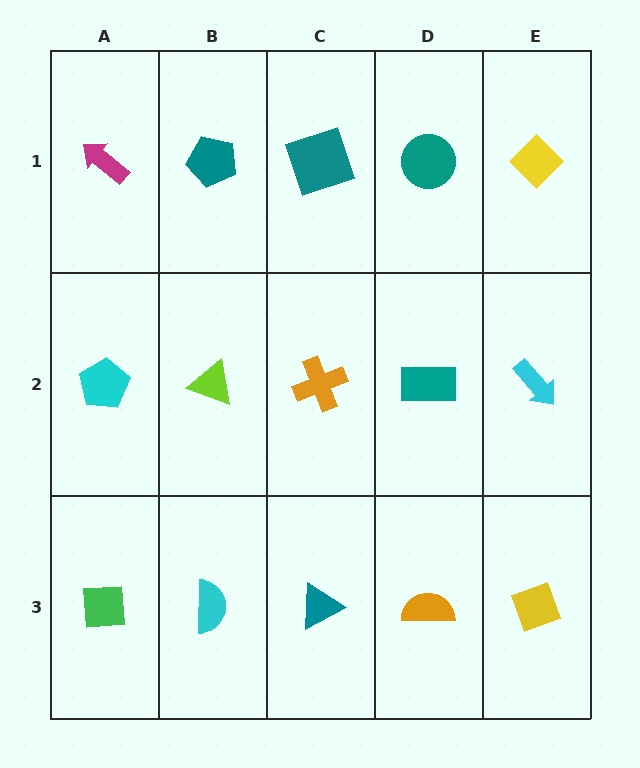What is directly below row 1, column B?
A lime triangle.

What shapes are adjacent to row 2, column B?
A teal pentagon (row 1, column B), a cyan semicircle (row 3, column B), a cyan pentagon (row 2, column A), an orange cross (row 2, column C).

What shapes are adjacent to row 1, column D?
A teal rectangle (row 2, column D), a teal square (row 1, column C), a yellow diamond (row 1, column E).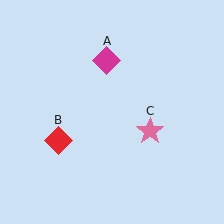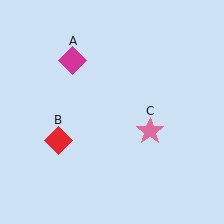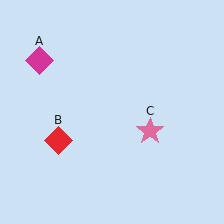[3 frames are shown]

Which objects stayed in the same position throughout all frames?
Red diamond (object B) and pink star (object C) remained stationary.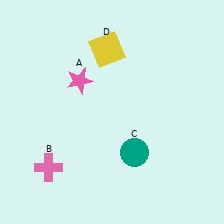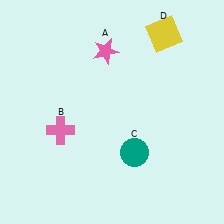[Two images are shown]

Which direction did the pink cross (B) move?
The pink cross (B) moved up.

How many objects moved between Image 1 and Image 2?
3 objects moved between the two images.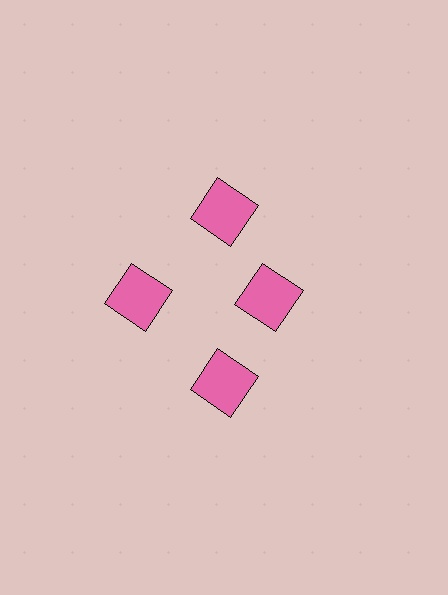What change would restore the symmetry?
The symmetry would be restored by moving it outward, back onto the ring so that all 4 squares sit at equal angles and equal distance from the center.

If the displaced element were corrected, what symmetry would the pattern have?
It would have 4-fold rotational symmetry — the pattern would map onto itself every 90 degrees.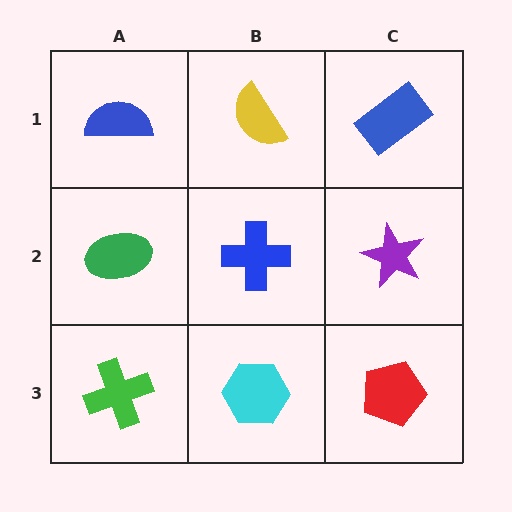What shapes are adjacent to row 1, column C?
A purple star (row 2, column C), a yellow semicircle (row 1, column B).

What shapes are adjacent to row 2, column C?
A blue rectangle (row 1, column C), a red pentagon (row 3, column C), a blue cross (row 2, column B).